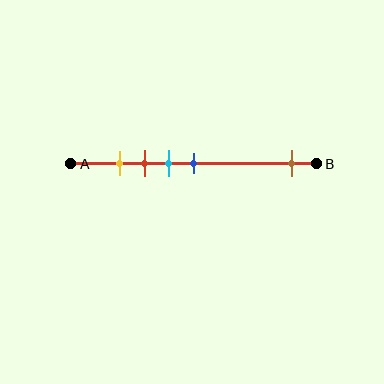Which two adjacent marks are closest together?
The yellow and red marks are the closest adjacent pair.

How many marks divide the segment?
There are 5 marks dividing the segment.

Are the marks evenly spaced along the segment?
No, the marks are not evenly spaced.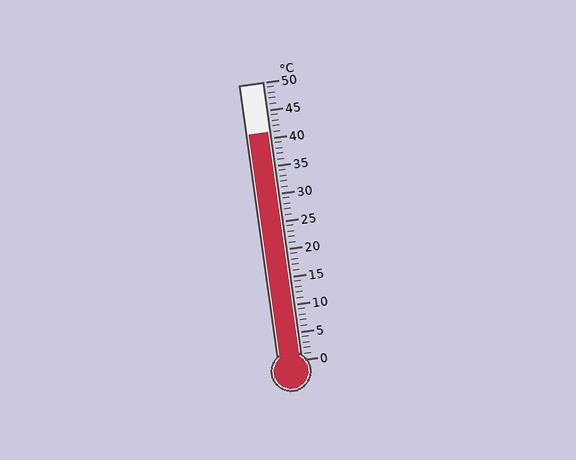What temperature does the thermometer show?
The thermometer shows approximately 41°C.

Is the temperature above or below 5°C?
The temperature is above 5°C.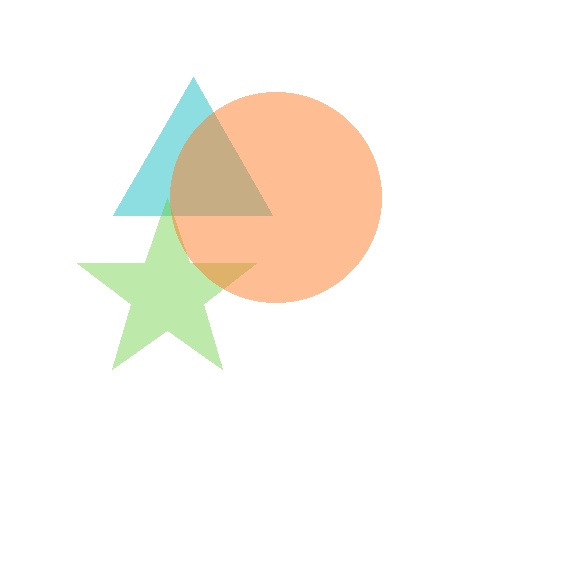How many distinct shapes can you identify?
There are 3 distinct shapes: a cyan triangle, a lime star, an orange circle.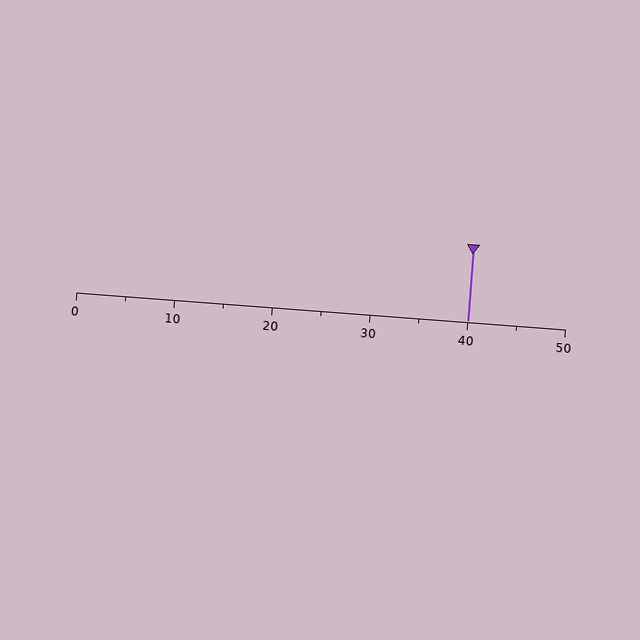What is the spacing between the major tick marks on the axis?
The major ticks are spaced 10 apart.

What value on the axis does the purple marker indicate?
The marker indicates approximately 40.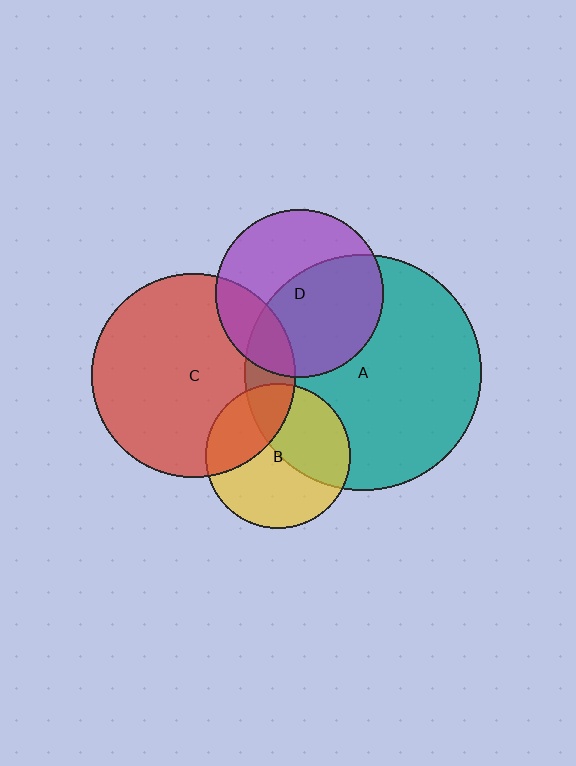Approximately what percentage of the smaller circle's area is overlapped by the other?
Approximately 55%.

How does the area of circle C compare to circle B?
Approximately 2.0 times.